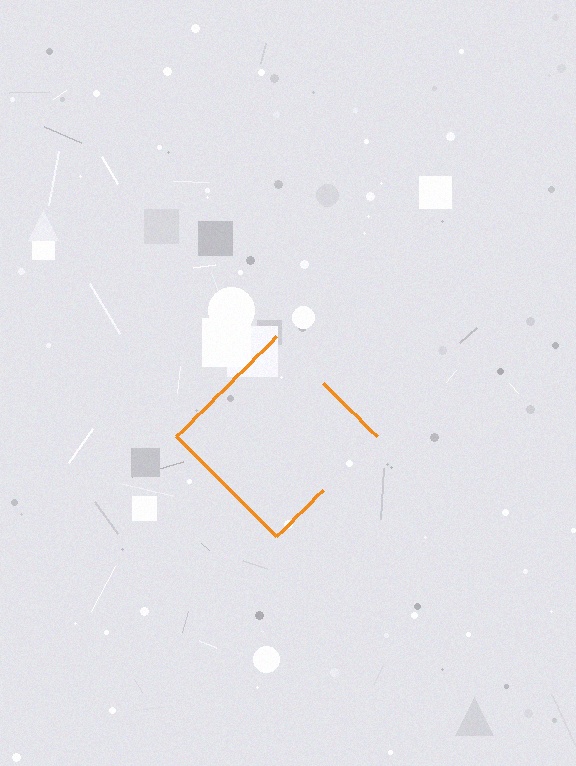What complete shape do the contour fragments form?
The contour fragments form a diamond.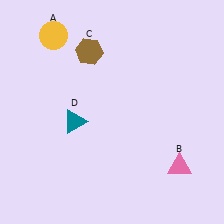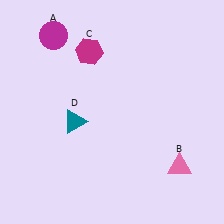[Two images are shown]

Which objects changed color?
A changed from yellow to magenta. C changed from brown to magenta.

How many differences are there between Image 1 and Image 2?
There are 2 differences between the two images.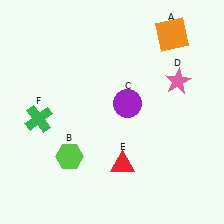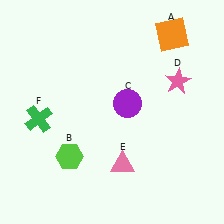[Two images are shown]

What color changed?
The triangle (E) changed from red in Image 1 to pink in Image 2.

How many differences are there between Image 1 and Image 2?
There is 1 difference between the two images.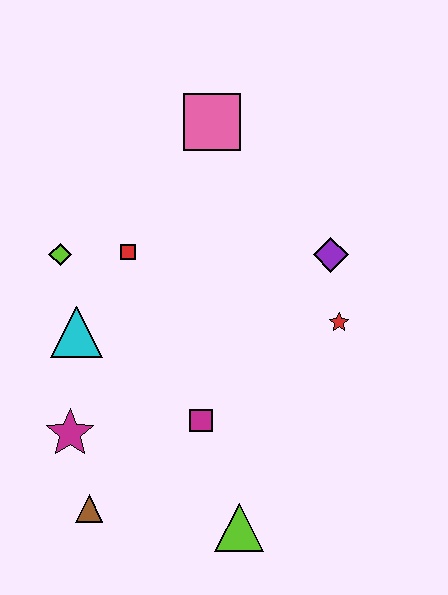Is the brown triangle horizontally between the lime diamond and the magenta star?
No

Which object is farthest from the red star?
The brown triangle is farthest from the red star.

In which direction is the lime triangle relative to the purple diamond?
The lime triangle is below the purple diamond.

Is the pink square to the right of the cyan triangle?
Yes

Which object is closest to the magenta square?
The lime triangle is closest to the magenta square.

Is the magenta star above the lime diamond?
No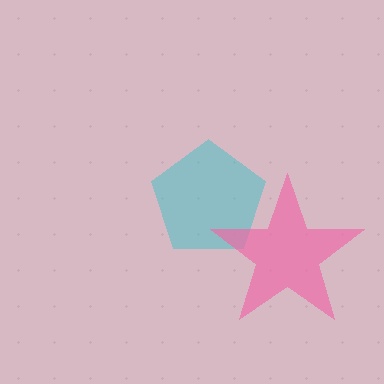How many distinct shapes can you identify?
There are 2 distinct shapes: a cyan pentagon, a pink star.